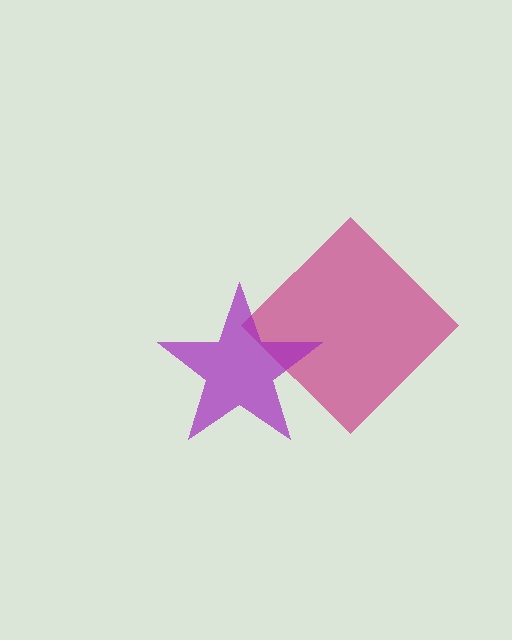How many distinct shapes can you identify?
There are 2 distinct shapes: a magenta diamond, a purple star.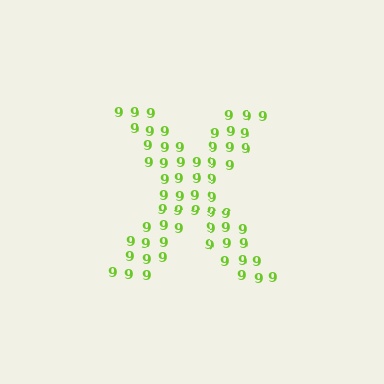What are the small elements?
The small elements are digit 9's.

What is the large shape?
The large shape is the letter X.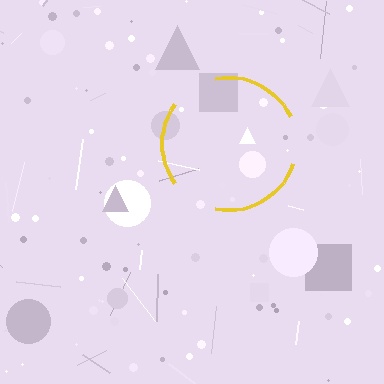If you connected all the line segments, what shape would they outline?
They would outline a circle.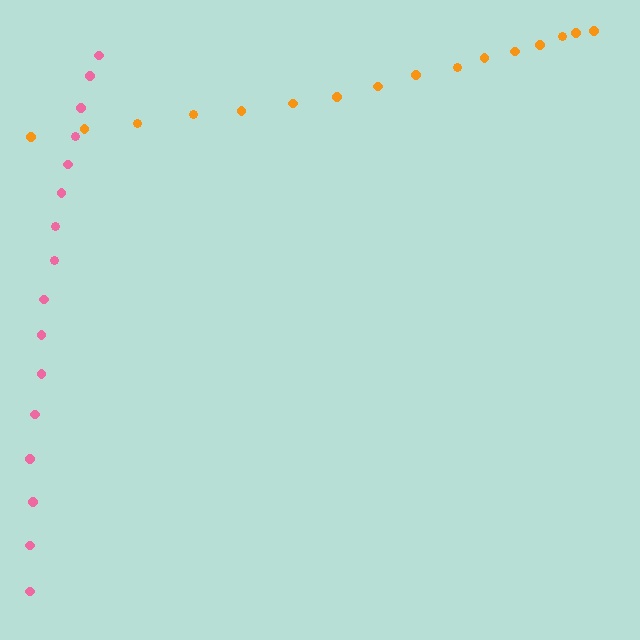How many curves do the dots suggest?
There are 2 distinct paths.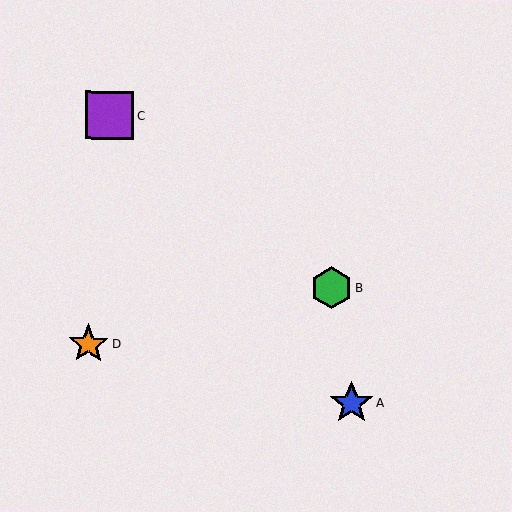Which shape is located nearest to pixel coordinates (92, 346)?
The orange star (labeled D) at (89, 344) is nearest to that location.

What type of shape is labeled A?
Shape A is a blue star.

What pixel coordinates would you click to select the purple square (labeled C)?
Click at (110, 115) to select the purple square C.